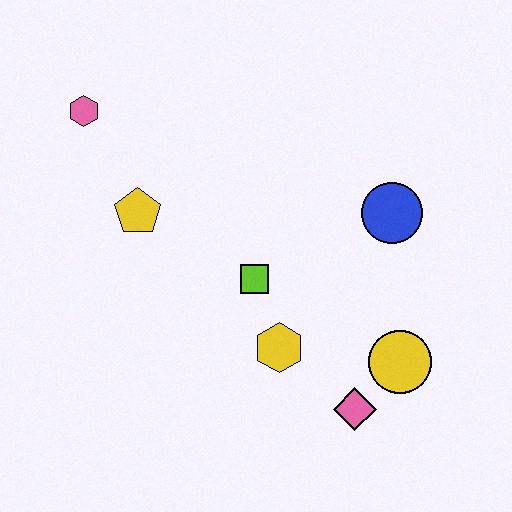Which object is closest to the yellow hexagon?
The lime square is closest to the yellow hexagon.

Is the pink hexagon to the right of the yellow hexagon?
No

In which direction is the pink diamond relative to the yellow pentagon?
The pink diamond is to the right of the yellow pentagon.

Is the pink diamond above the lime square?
No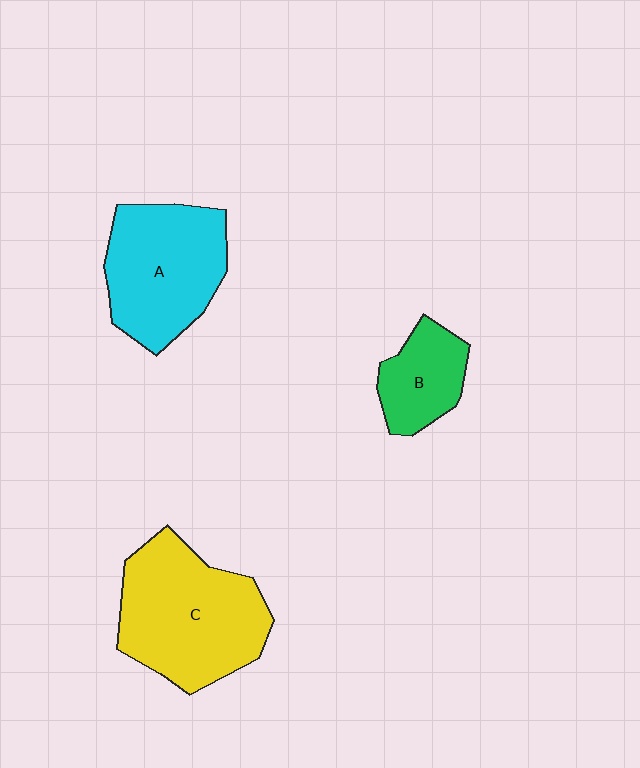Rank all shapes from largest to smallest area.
From largest to smallest: C (yellow), A (cyan), B (green).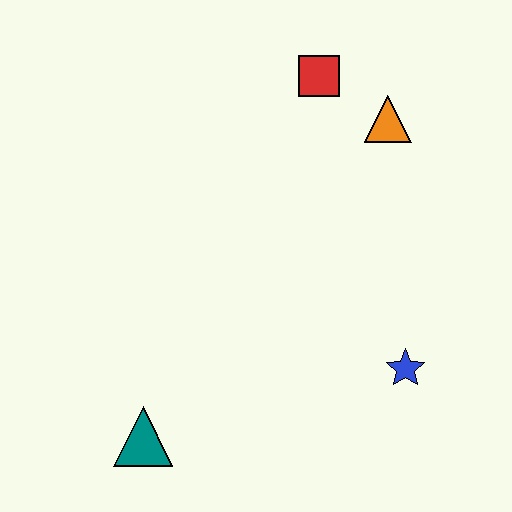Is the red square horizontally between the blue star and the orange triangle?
No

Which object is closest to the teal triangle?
The blue star is closest to the teal triangle.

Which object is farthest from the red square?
The teal triangle is farthest from the red square.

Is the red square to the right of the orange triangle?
No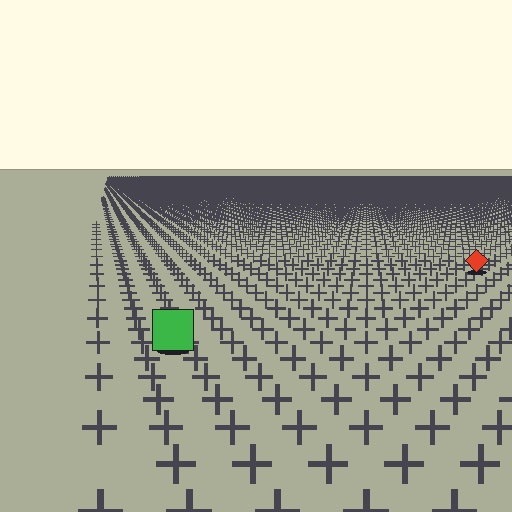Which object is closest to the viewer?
The green square is closest. The texture marks near it are larger and more spread out.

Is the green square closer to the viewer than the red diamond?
Yes. The green square is closer — you can tell from the texture gradient: the ground texture is coarser near it.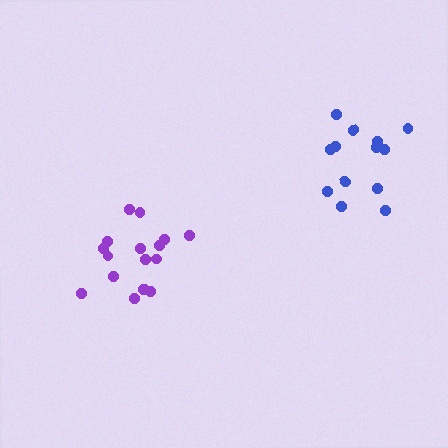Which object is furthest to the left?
The purple cluster is leftmost.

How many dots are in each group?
Group 1: 13 dots, Group 2: 17 dots (30 total).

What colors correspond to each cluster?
The clusters are colored: blue, purple.